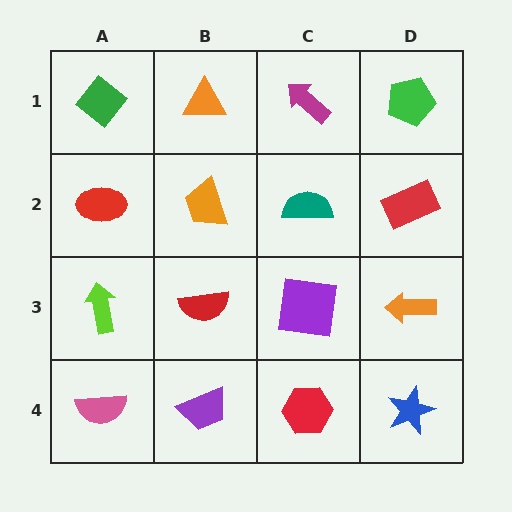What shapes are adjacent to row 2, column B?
An orange triangle (row 1, column B), a red semicircle (row 3, column B), a red ellipse (row 2, column A), a teal semicircle (row 2, column C).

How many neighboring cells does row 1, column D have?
2.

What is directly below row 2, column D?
An orange arrow.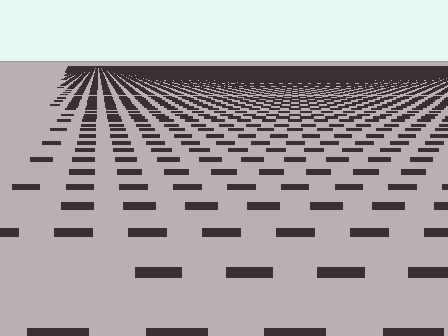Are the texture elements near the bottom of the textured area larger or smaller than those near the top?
Larger. Near the bottom, elements are closer to the viewer and appear at a bigger on-screen size.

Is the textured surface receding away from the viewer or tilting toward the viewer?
The surface is receding away from the viewer. Texture elements get smaller and denser toward the top.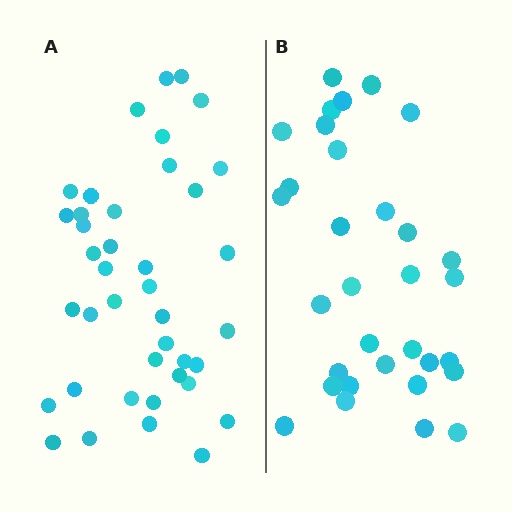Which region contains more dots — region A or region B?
Region A (the left region) has more dots.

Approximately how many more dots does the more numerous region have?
Region A has roughly 8 or so more dots than region B.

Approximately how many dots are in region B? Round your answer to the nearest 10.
About 30 dots. (The exact count is 32, which rounds to 30.)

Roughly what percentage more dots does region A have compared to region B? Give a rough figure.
About 25% more.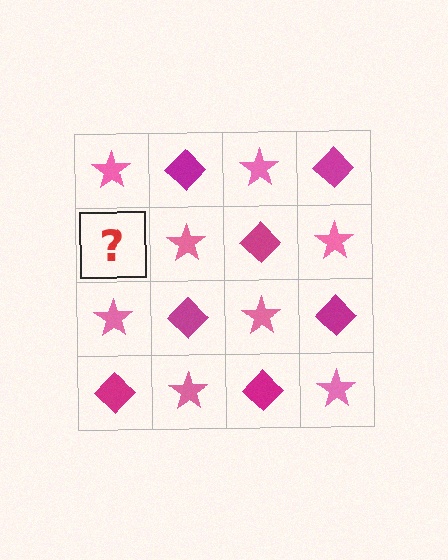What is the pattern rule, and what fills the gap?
The rule is that it alternates pink star and magenta diamond in a checkerboard pattern. The gap should be filled with a magenta diamond.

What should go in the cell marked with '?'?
The missing cell should contain a magenta diamond.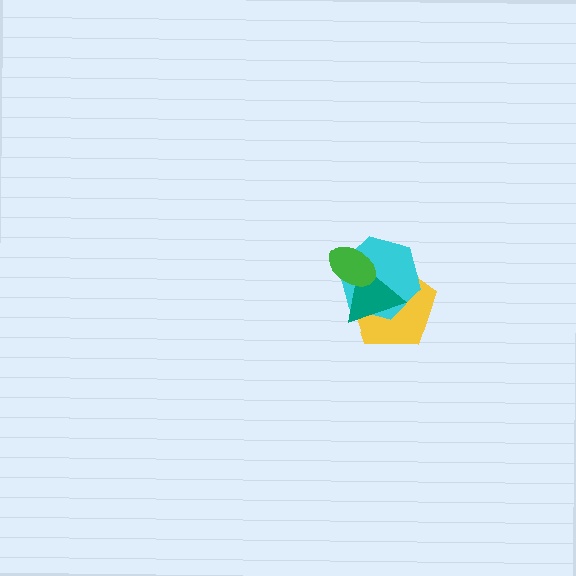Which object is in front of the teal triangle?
The green ellipse is in front of the teal triangle.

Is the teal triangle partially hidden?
Yes, it is partially covered by another shape.